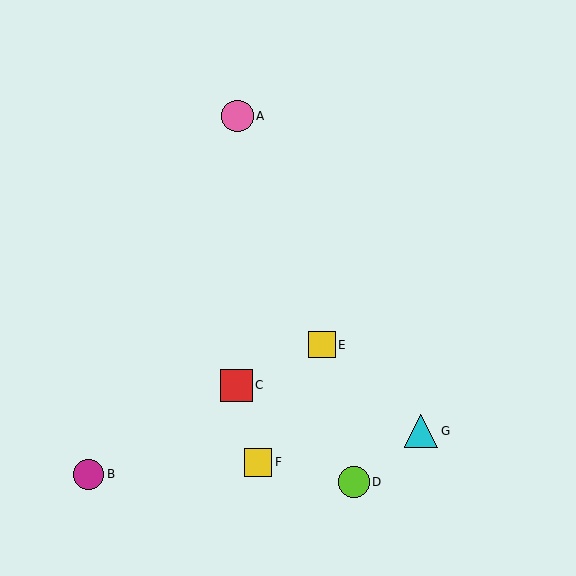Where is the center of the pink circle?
The center of the pink circle is at (237, 116).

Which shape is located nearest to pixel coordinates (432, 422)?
The cyan triangle (labeled G) at (421, 431) is nearest to that location.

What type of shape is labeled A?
Shape A is a pink circle.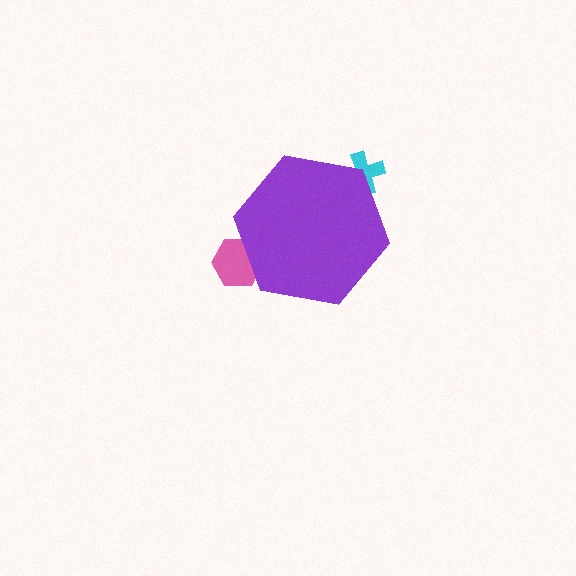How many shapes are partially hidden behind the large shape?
3 shapes are partially hidden.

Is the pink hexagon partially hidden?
Yes, the pink hexagon is partially hidden behind the purple hexagon.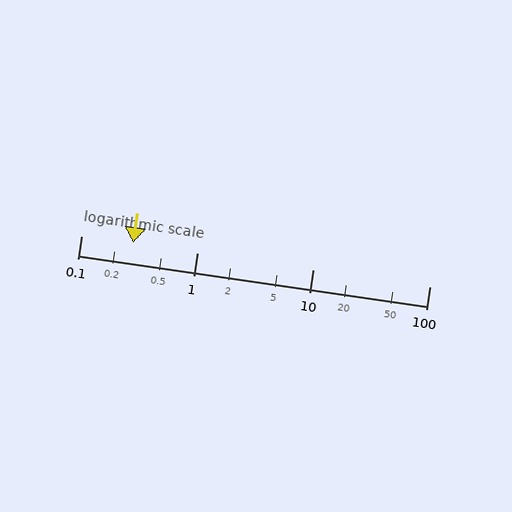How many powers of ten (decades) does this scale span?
The scale spans 3 decades, from 0.1 to 100.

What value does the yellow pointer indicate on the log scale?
The pointer indicates approximately 0.28.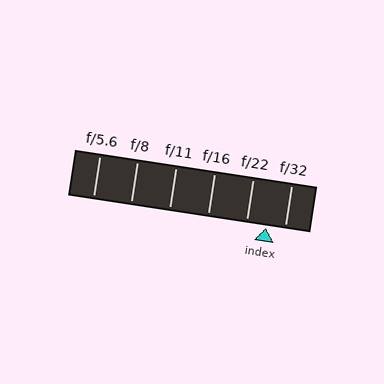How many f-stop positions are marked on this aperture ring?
There are 6 f-stop positions marked.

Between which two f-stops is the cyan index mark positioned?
The index mark is between f/22 and f/32.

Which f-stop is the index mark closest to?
The index mark is closest to f/32.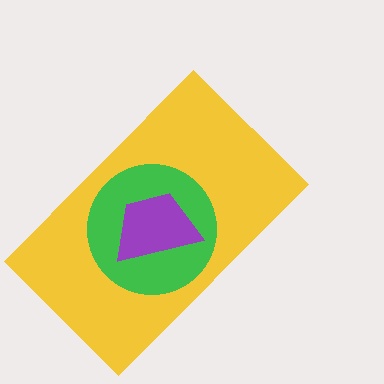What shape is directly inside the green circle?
The purple trapezoid.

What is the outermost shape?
The yellow rectangle.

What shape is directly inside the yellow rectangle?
The green circle.